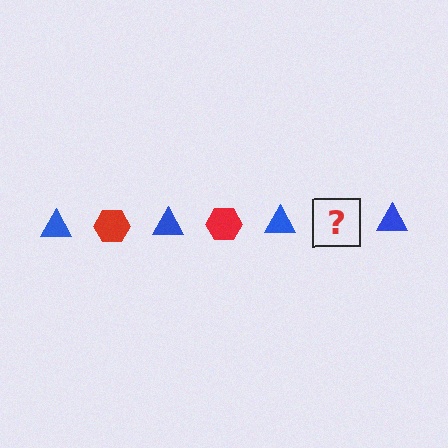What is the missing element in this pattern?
The missing element is a red hexagon.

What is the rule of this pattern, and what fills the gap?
The rule is that the pattern alternates between blue triangle and red hexagon. The gap should be filled with a red hexagon.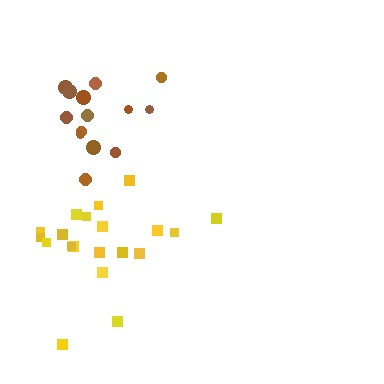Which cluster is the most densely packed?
Yellow.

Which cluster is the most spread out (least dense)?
Brown.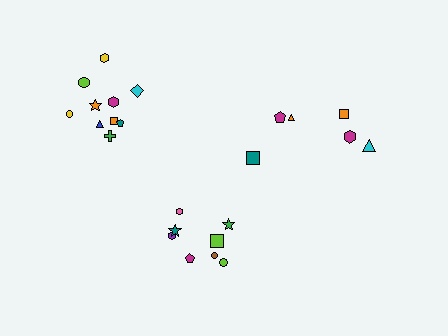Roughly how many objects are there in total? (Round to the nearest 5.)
Roughly 25 objects in total.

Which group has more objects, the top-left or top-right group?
The top-left group.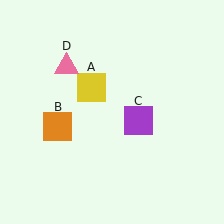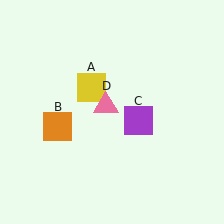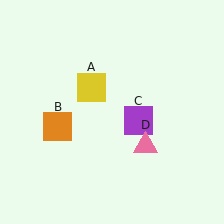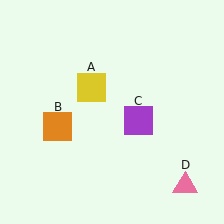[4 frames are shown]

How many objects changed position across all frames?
1 object changed position: pink triangle (object D).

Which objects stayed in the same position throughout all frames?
Yellow square (object A) and orange square (object B) and purple square (object C) remained stationary.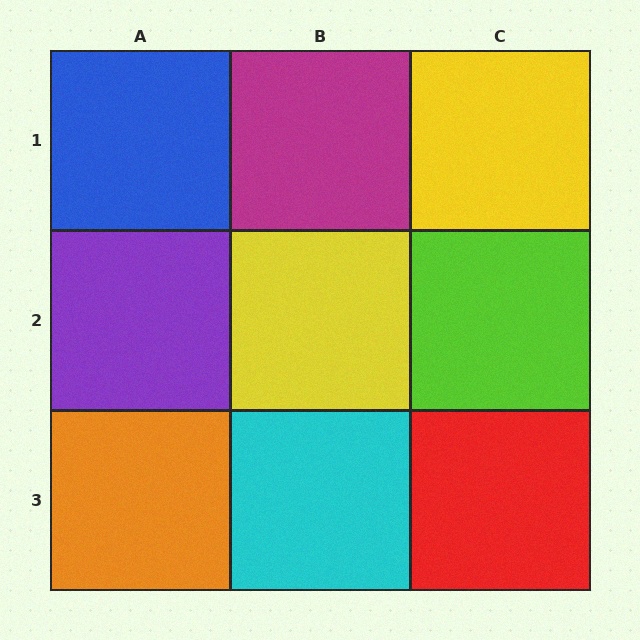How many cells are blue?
1 cell is blue.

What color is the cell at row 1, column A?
Blue.